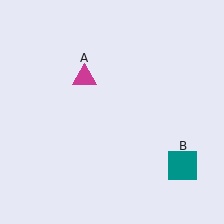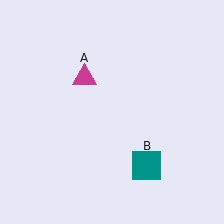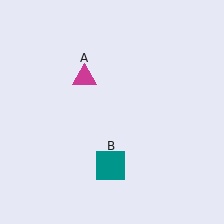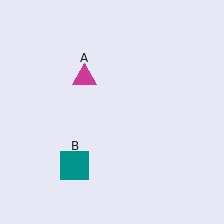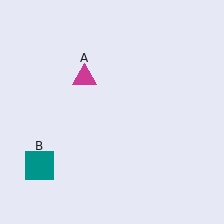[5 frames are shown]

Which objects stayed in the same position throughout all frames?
Magenta triangle (object A) remained stationary.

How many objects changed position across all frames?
1 object changed position: teal square (object B).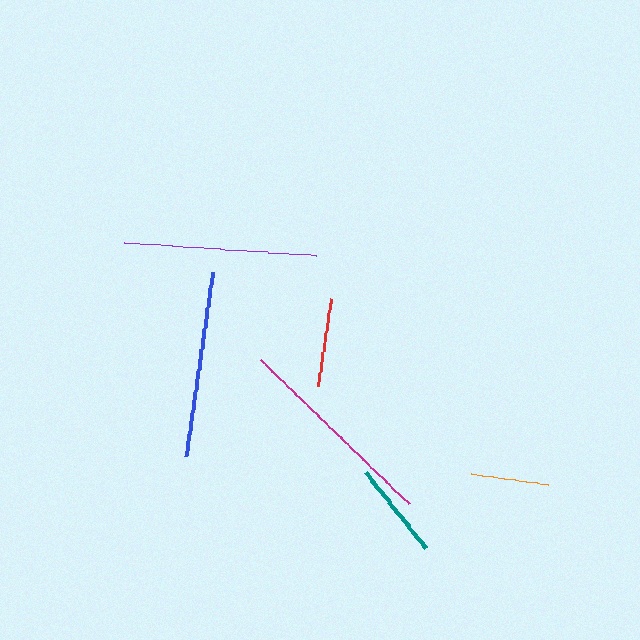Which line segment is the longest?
The magenta line is the longest at approximately 207 pixels.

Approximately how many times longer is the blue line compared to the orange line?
The blue line is approximately 2.4 times the length of the orange line.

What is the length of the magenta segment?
The magenta segment is approximately 207 pixels long.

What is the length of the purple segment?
The purple segment is approximately 192 pixels long.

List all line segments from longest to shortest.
From longest to shortest: magenta, purple, blue, teal, red, orange.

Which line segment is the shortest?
The orange line is the shortest at approximately 77 pixels.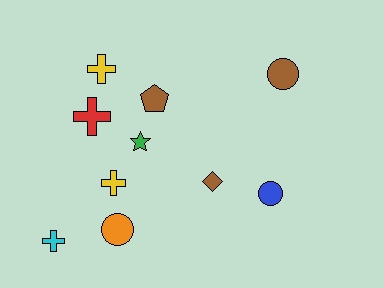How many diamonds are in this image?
There is 1 diamond.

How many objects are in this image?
There are 10 objects.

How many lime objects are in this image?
There are no lime objects.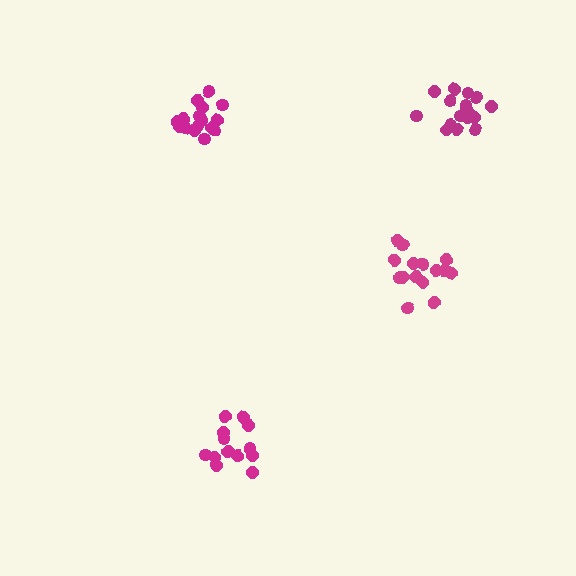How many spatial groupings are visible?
There are 4 spatial groupings.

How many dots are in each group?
Group 1: 15 dots, Group 2: 13 dots, Group 3: 17 dots, Group 4: 16 dots (61 total).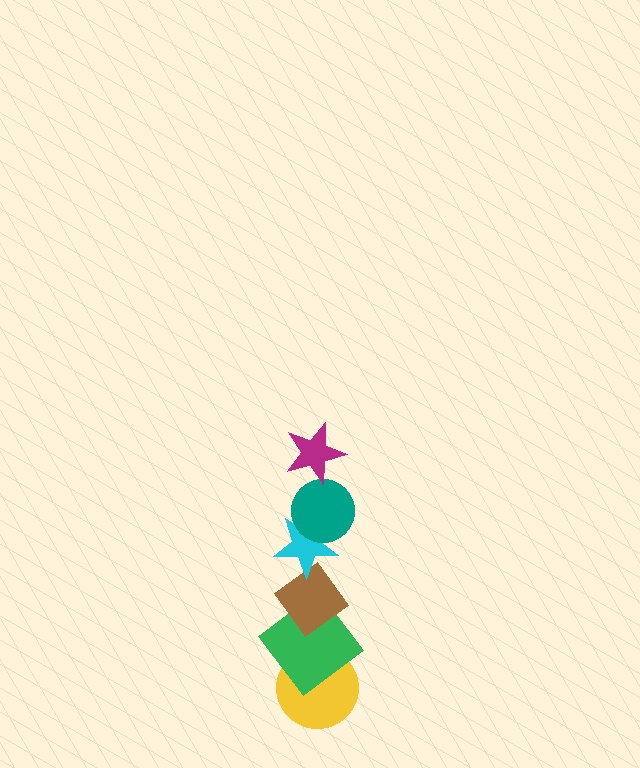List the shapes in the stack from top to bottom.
From top to bottom: the magenta star, the teal circle, the cyan star, the brown diamond, the green diamond, the yellow circle.